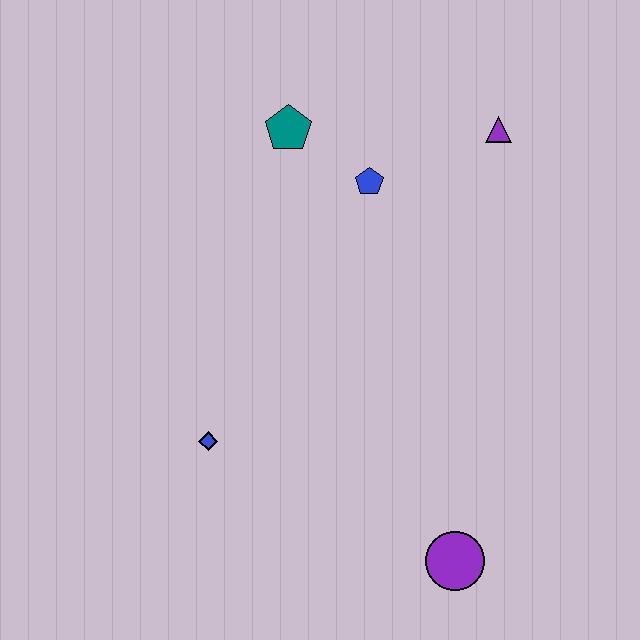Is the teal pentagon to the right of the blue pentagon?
No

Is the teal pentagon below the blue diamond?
No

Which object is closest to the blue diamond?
The purple circle is closest to the blue diamond.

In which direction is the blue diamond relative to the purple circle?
The blue diamond is to the left of the purple circle.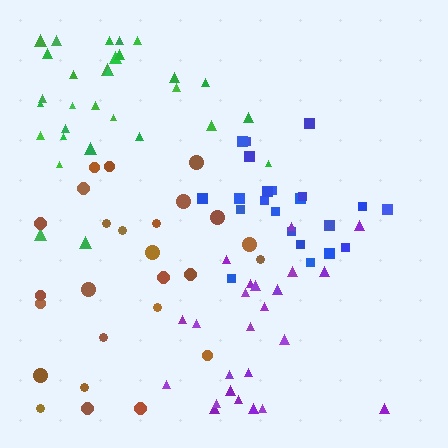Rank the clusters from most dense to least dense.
blue, green, purple, brown.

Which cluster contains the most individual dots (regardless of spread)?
Green (30).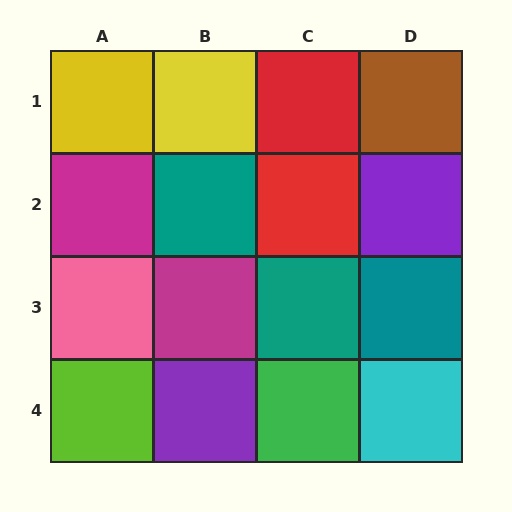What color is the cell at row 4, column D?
Cyan.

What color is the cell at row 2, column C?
Red.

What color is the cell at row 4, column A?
Lime.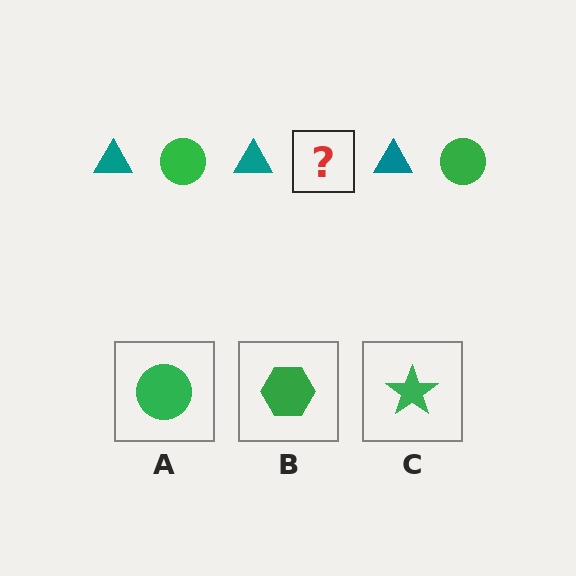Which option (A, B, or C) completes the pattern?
A.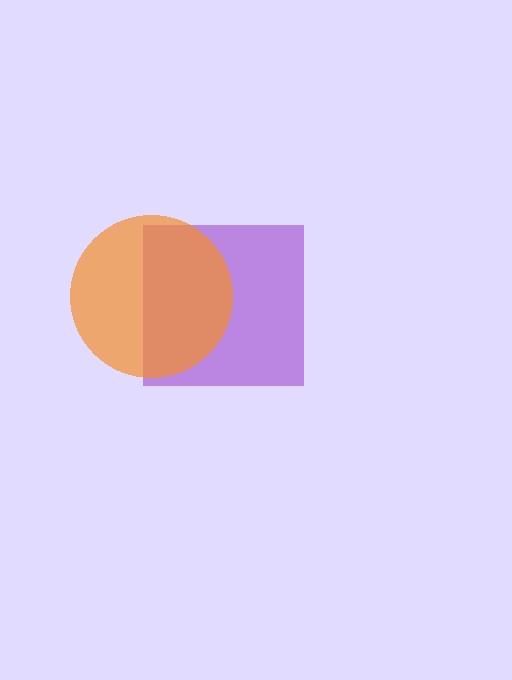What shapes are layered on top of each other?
The layered shapes are: a purple square, an orange circle.